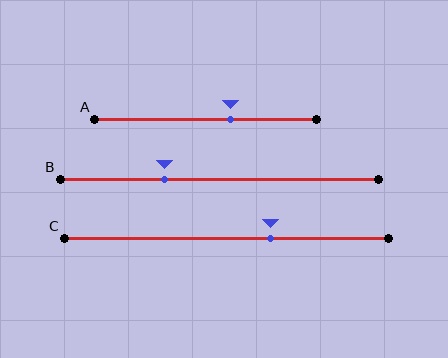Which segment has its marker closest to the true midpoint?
Segment A has its marker closest to the true midpoint.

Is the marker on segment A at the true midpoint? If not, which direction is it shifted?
No, the marker on segment A is shifted to the right by about 11% of the segment length.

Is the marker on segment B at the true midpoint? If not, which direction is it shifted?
No, the marker on segment B is shifted to the left by about 17% of the segment length.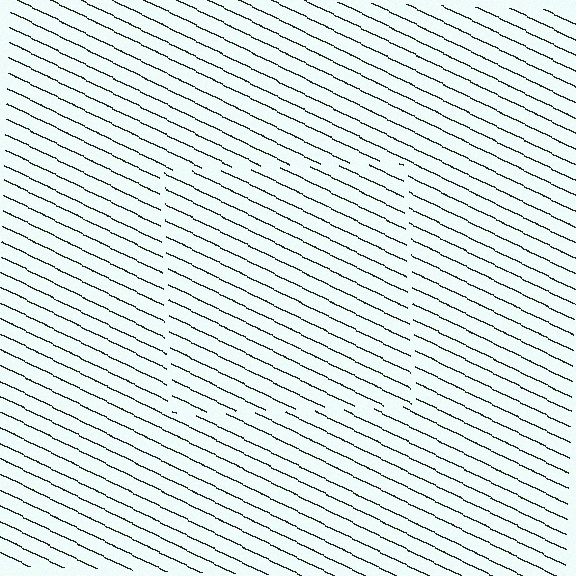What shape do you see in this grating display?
An illusory square. The interior of the shape contains the same grating, shifted by half a period — the contour is defined by the phase discontinuity where line-ends from the inner and outer gratings abut.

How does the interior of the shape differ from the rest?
The interior of the shape contains the same grating, shifted by half a period — the contour is defined by the phase discontinuity where line-ends from the inner and outer gratings abut.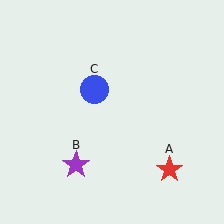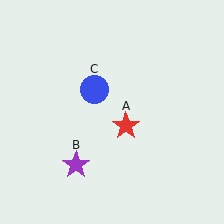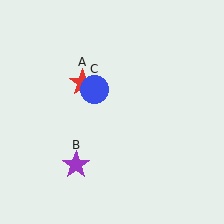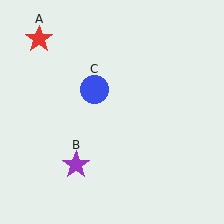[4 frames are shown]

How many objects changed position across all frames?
1 object changed position: red star (object A).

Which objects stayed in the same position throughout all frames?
Purple star (object B) and blue circle (object C) remained stationary.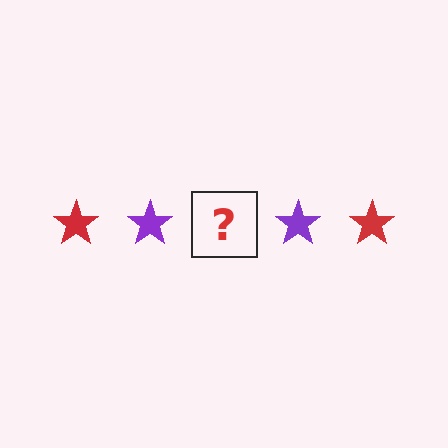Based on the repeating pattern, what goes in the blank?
The blank should be a red star.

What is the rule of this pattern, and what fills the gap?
The rule is that the pattern cycles through red, purple stars. The gap should be filled with a red star.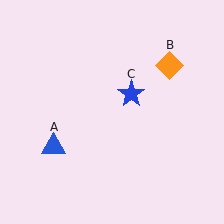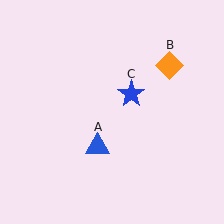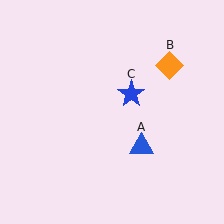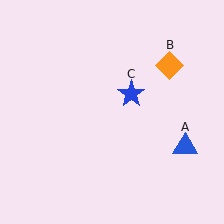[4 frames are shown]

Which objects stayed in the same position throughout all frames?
Orange diamond (object B) and blue star (object C) remained stationary.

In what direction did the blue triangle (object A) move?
The blue triangle (object A) moved right.